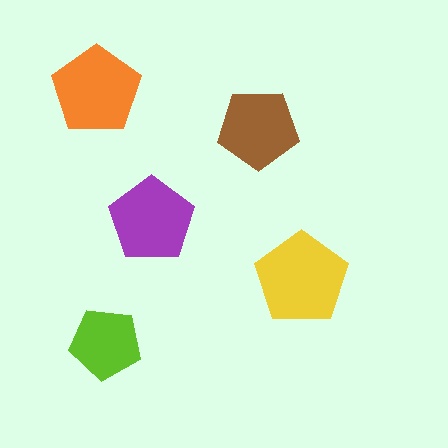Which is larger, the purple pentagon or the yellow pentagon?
The yellow one.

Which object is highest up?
The orange pentagon is topmost.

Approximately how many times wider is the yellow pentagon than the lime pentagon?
About 1.5 times wider.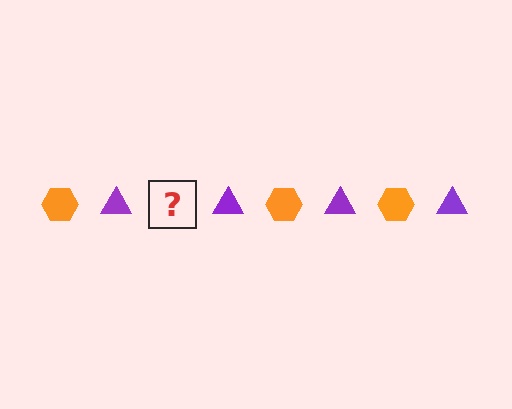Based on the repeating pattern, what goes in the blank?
The blank should be an orange hexagon.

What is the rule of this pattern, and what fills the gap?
The rule is that the pattern alternates between orange hexagon and purple triangle. The gap should be filled with an orange hexagon.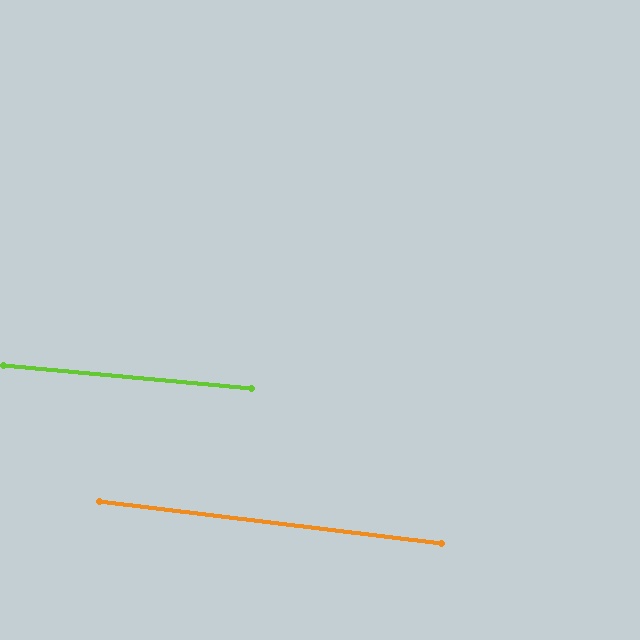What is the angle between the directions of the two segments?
Approximately 2 degrees.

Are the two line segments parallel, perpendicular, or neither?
Parallel — their directions differ by only 1.7°.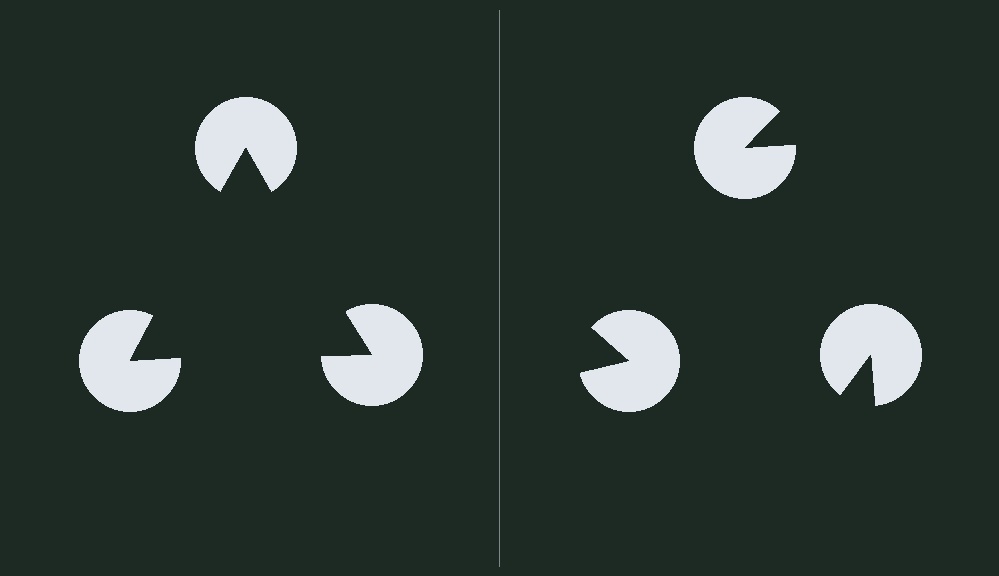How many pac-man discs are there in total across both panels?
6 — 3 on each side.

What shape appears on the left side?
An illusory triangle.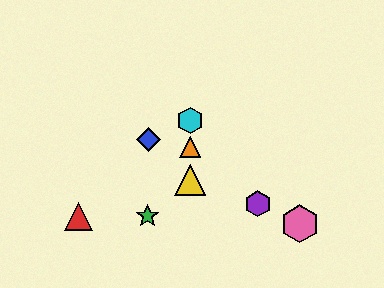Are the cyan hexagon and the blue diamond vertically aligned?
No, the cyan hexagon is at x≈190 and the blue diamond is at x≈148.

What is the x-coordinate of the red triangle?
The red triangle is at x≈79.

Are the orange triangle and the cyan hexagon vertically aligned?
Yes, both are at x≈190.